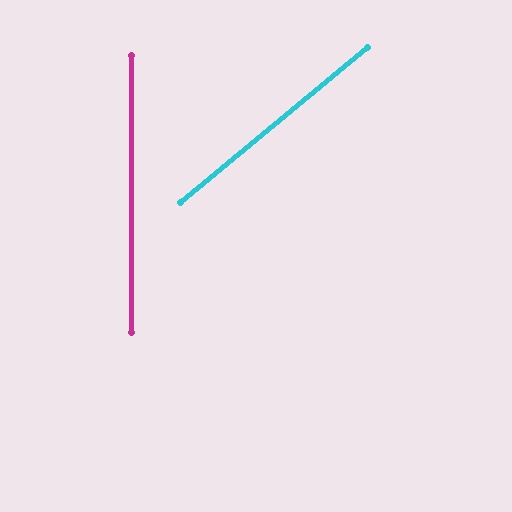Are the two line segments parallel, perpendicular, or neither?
Neither parallel nor perpendicular — they differ by about 50°.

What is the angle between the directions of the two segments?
Approximately 50 degrees.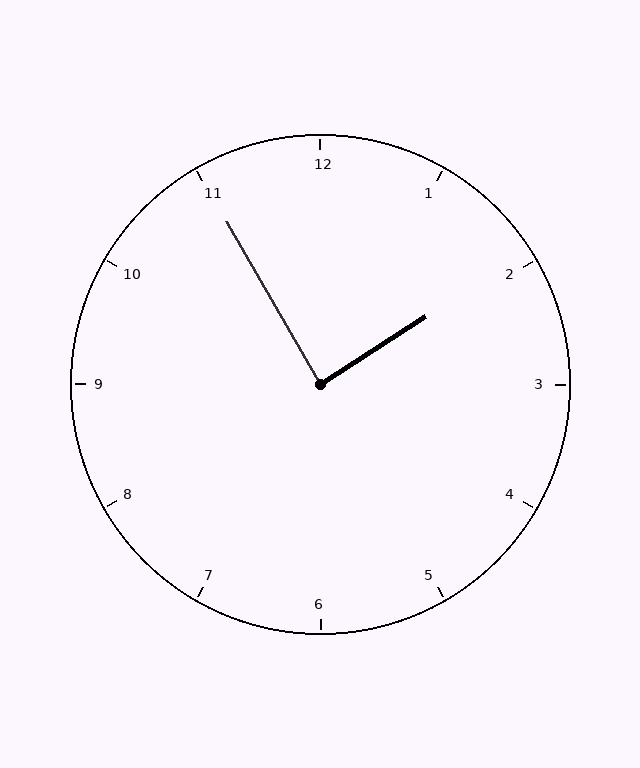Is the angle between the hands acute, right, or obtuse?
It is right.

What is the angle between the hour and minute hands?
Approximately 88 degrees.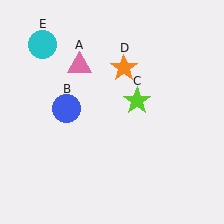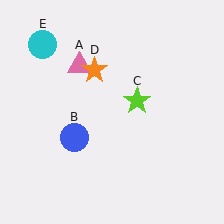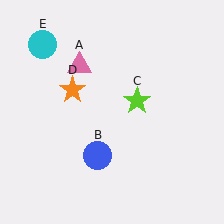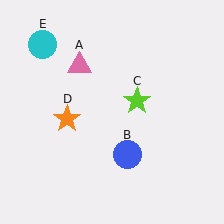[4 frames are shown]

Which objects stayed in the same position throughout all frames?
Pink triangle (object A) and lime star (object C) and cyan circle (object E) remained stationary.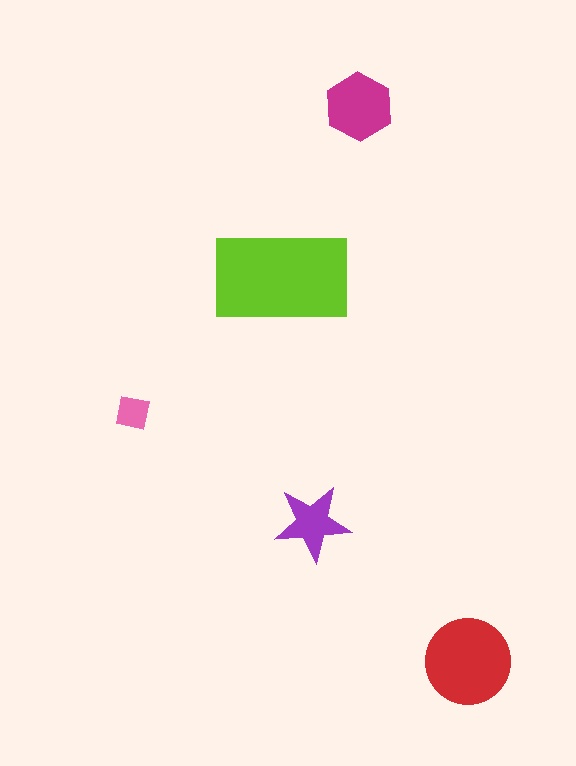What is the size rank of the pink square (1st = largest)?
5th.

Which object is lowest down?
The red circle is bottommost.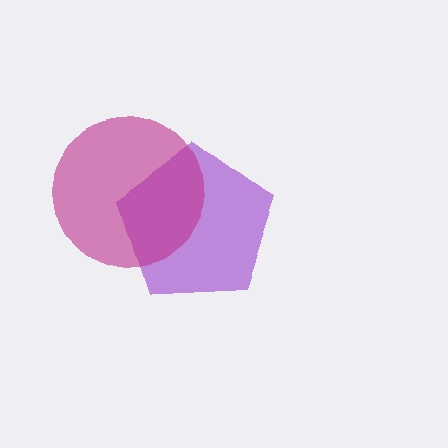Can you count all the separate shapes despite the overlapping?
Yes, there are 2 separate shapes.